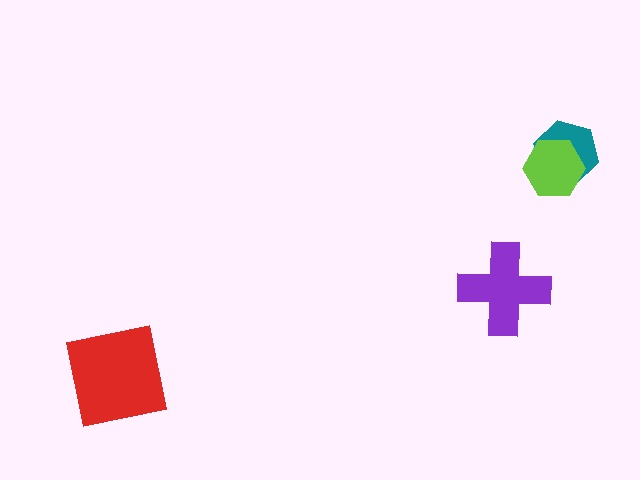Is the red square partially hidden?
No, no other shape covers it.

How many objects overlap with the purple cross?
0 objects overlap with the purple cross.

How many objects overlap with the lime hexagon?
1 object overlaps with the lime hexagon.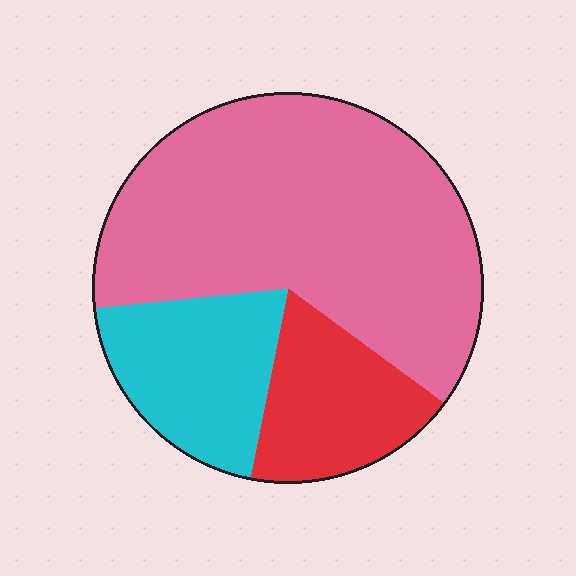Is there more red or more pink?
Pink.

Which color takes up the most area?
Pink, at roughly 60%.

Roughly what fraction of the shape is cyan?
Cyan covers about 20% of the shape.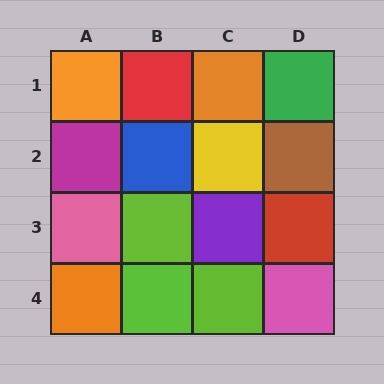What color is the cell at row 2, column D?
Brown.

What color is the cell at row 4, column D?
Pink.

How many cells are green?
1 cell is green.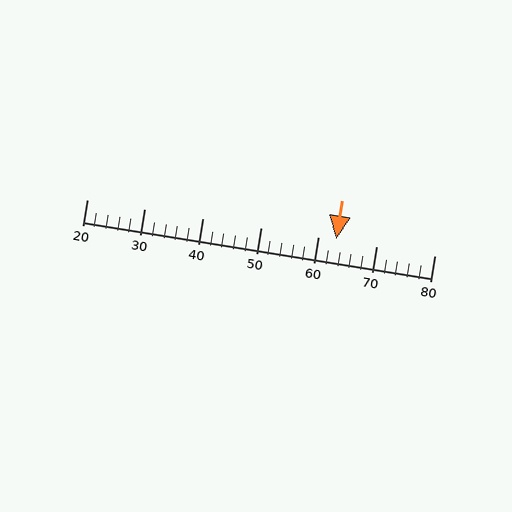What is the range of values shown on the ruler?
The ruler shows values from 20 to 80.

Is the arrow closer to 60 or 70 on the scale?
The arrow is closer to 60.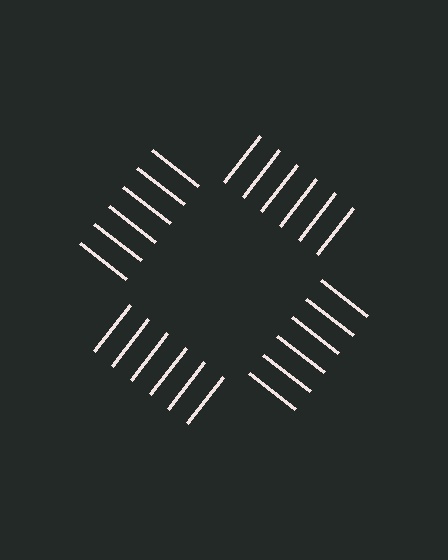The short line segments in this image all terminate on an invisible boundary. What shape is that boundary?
An illusory square — the line segments terminate on its edges but no continuous stroke is drawn.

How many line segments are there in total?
24 — 6 along each of the 4 edges.